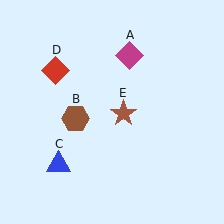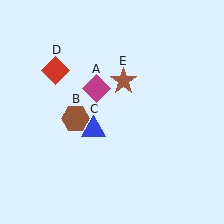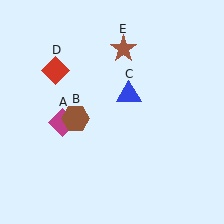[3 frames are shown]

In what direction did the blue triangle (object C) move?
The blue triangle (object C) moved up and to the right.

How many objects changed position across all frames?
3 objects changed position: magenta diamond (object A), blue triangle (object C), brown star (object E).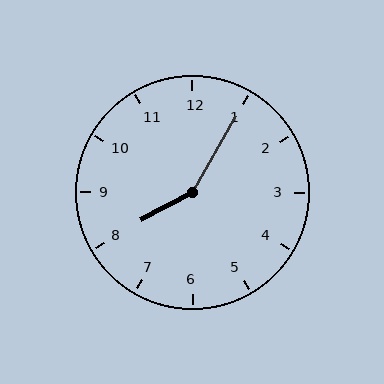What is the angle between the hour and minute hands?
Approximately 148 degrees.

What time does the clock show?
8:05.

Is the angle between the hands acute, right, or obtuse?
It is obtuse.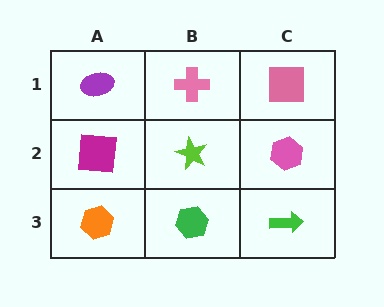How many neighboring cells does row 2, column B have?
4.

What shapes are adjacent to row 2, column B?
A pink cross (row 1, column B), a green hexagon (row 3, column B), a magenta square (row 2, column A), a pink hexagon (row 2, column C).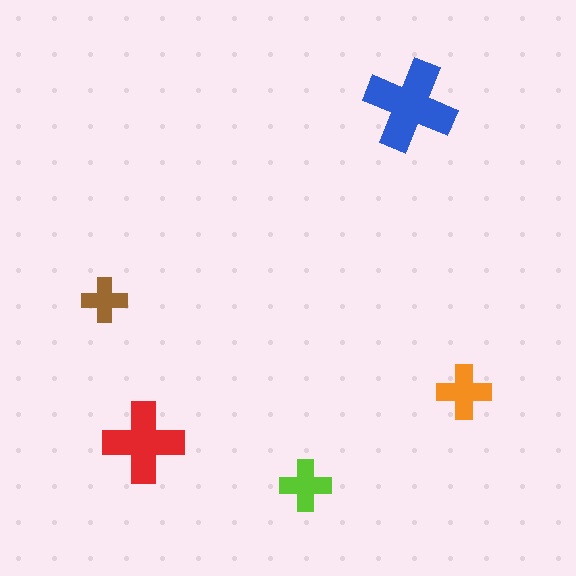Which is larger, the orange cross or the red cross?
The red one.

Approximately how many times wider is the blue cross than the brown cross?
About 2 times wider.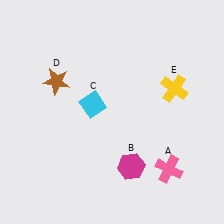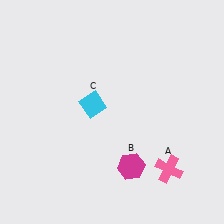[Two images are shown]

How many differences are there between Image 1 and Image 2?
There are 2 differences between the two images.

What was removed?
The brown star (D), the yellow cross (E) were removed in Image 2.